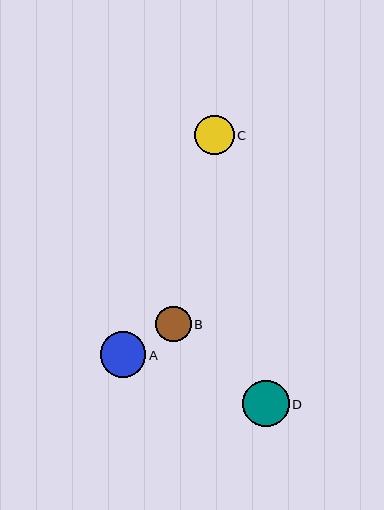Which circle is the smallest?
Circle B is the smallest with a size of approximately 36 pixels.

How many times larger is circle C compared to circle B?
Circle C is approximately 1.1 times the size of circle B.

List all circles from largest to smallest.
From largest to smallest: D, A, C, B.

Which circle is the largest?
Circle D is the largest with a size of approximately 47 pixels.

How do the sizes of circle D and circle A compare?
Circle D and circle A are approximately the same size.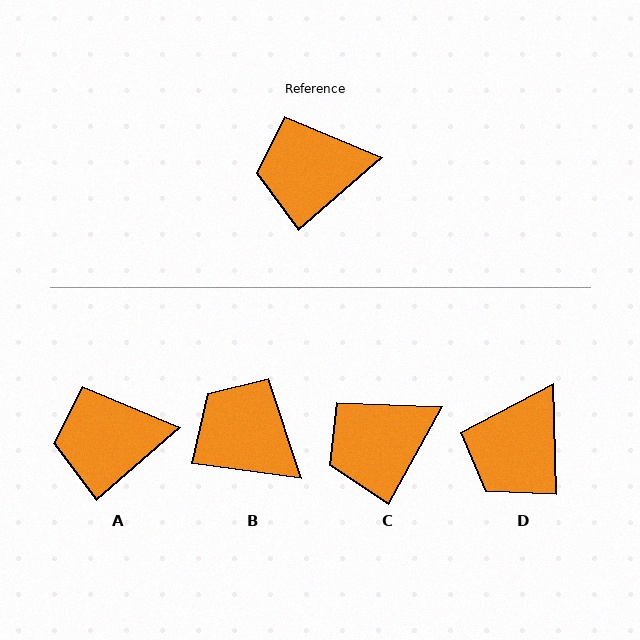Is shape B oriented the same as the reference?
No, it is off by about 49 degrees.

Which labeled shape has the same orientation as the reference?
A.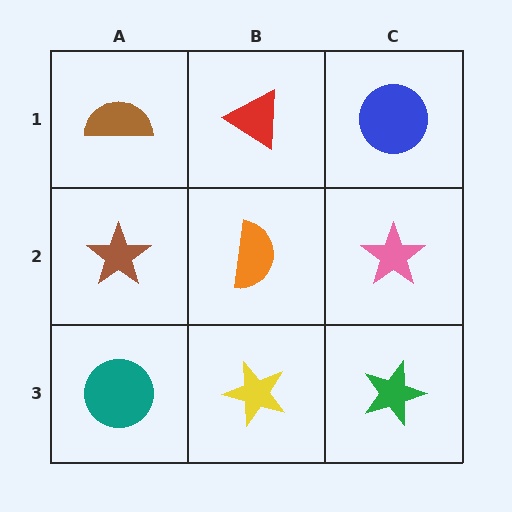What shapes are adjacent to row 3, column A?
A brown star (row 2, column A), a yellow star (row 3, column B).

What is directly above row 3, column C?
A pink star.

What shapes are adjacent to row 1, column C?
A pink star (row 2, column C), a red triangle (row 1, column B).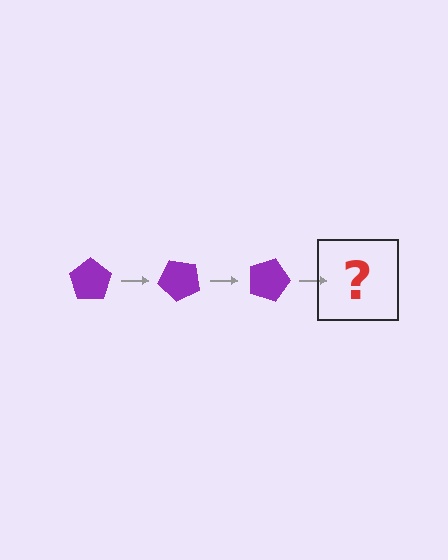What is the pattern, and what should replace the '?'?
The pattern is that the pentagon rotates 45 degrees each step. The '?' should be a purple pentagon rotated 135 degrees.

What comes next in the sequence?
The next element should be a purple pentagon rotated 135 degrees.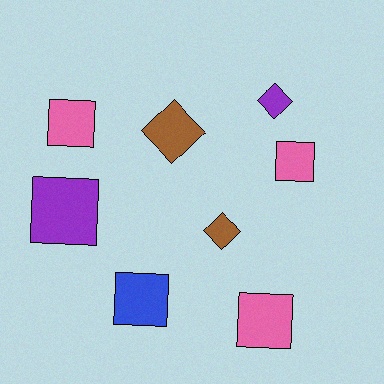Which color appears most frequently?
Pink, with 3 objects.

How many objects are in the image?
There are 8 objects.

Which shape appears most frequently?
Square, with 5 objects.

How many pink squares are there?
There are 3 pink squares.